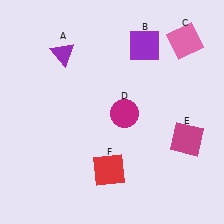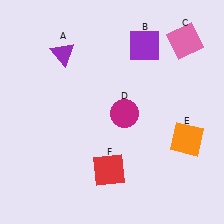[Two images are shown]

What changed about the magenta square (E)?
In Image 1, E is magenta. In Image 2, it changed to orange.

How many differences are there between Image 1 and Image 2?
There is 1 difference between the two images.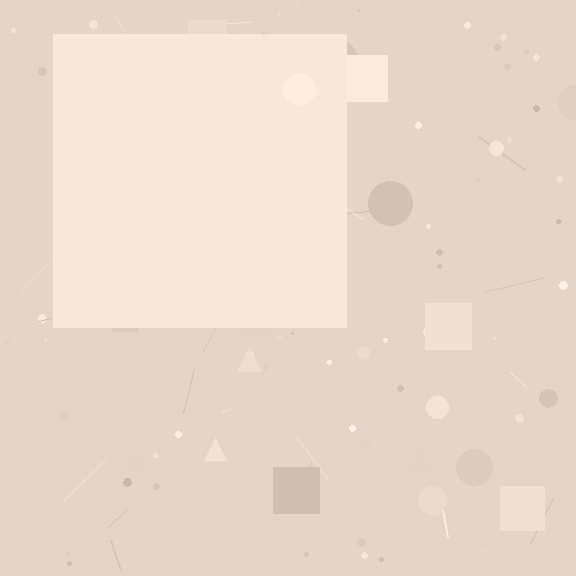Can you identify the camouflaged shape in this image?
The camouflaged shape is a square.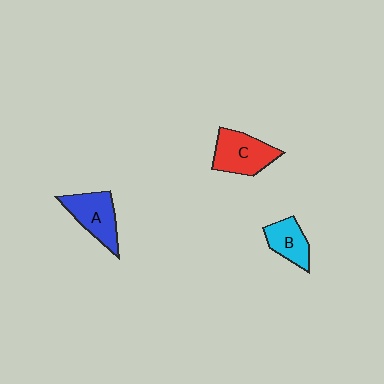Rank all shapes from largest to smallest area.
From largest to smallest: C (red), A (blue), B (cyan).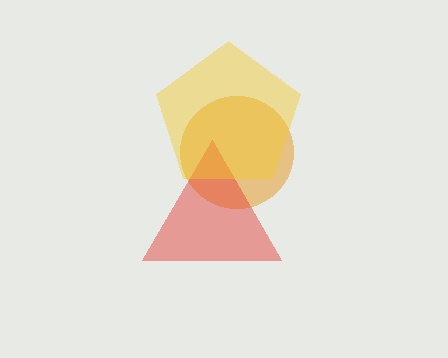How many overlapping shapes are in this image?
There are 3 overlapping shapes in the image.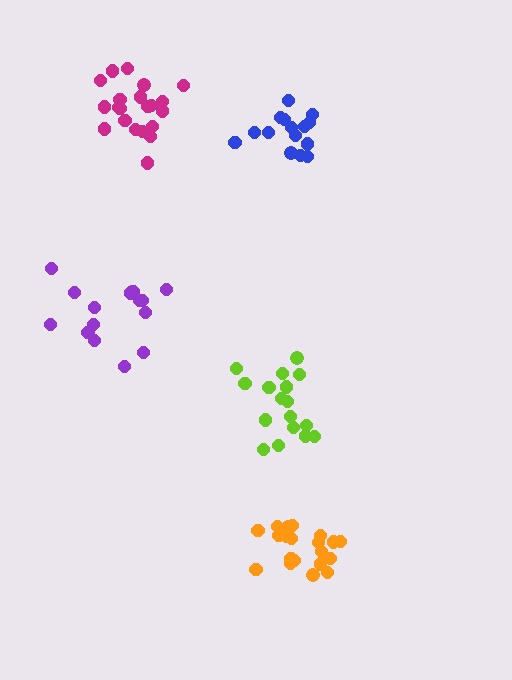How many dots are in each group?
Group 1: 15 dots, Group 2: 17 dots, Group 3: 15 dots, Group 4: 21 dots, Group 5: 21 dots (89 total).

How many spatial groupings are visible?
There are 5 spatial groupings.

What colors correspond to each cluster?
The clusters are colored: blue, lime, purple, orange, magenta.